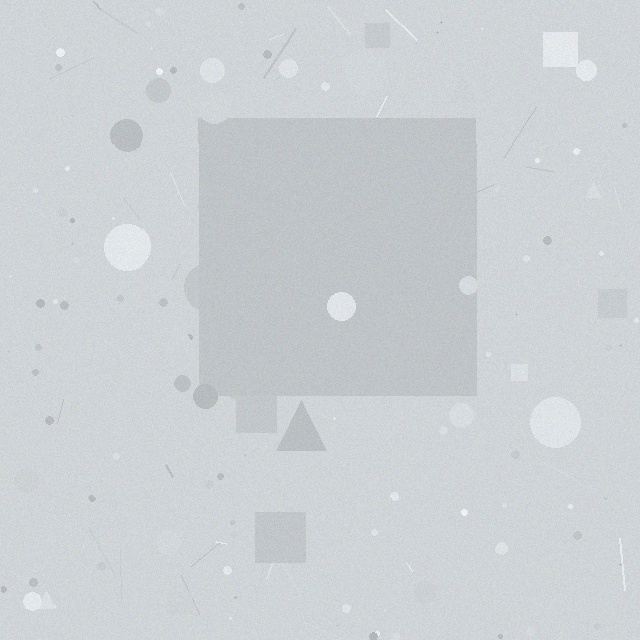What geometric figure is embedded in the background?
A square is embedded in the background.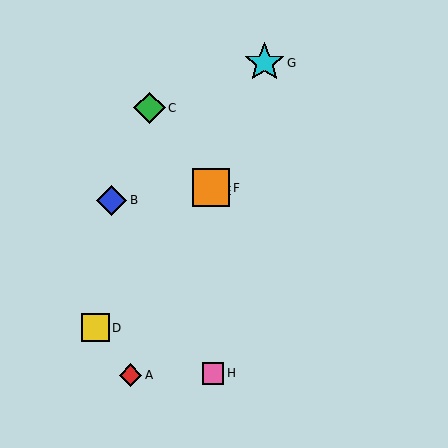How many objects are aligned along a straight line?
4 objects (A, E, F, G) are aligned along a straight line.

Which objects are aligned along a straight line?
Objects A, E, F, G are aligned along a straight line.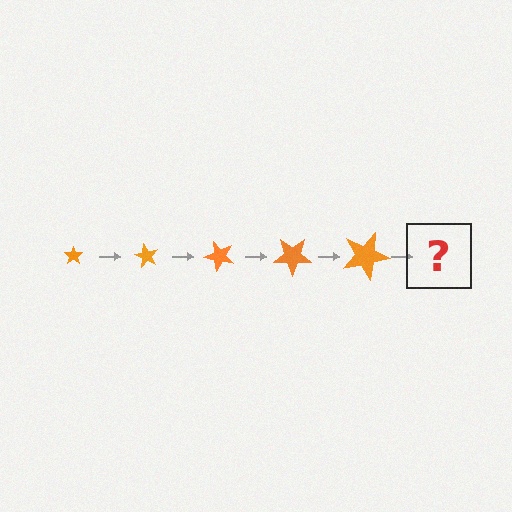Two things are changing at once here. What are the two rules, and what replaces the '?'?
The two rules are that the star grows larger each step and it rotates 60 degrees each step. The '?' should be a star, larger than the previous one and rotated 300 degrees from the start.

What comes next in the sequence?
The next element should be a star, larger than the previous one and rotated 300 degrees from the start.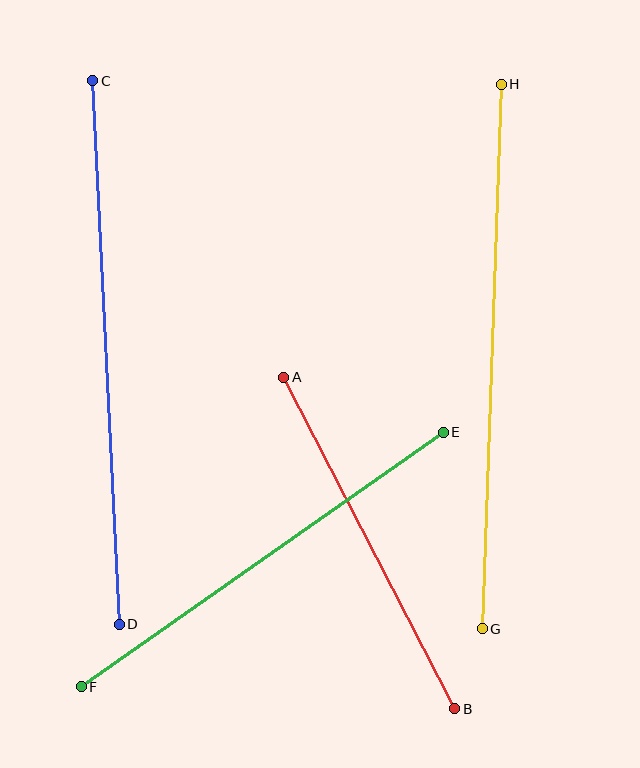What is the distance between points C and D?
The distance is approximately 544 pixels.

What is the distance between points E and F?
The distance is approximately 443 pixels.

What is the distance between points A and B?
The distance is approximately 373 pixels.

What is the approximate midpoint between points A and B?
The midpoint is at approximately (369, 543) pixels.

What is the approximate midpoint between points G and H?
The midpoint is at approximately (492, 356) pixels.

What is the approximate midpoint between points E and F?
The midpoint is at approximately (262, 559) pixels.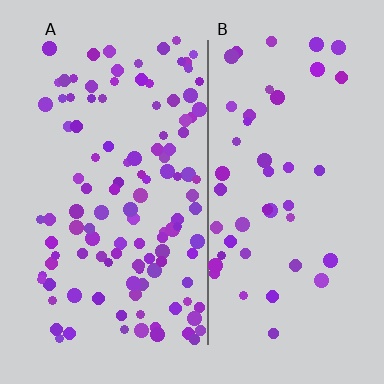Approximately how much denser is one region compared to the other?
Approximately 2.6× — region A over region B.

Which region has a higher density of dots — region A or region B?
A (the left).